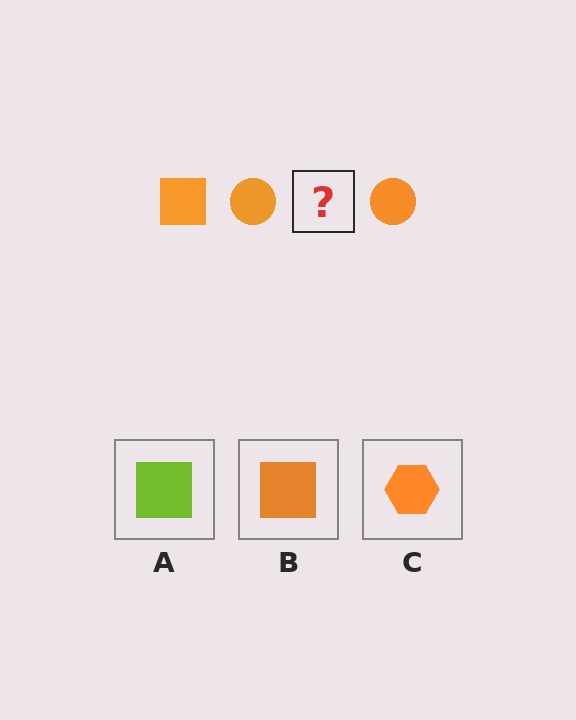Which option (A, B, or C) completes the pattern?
B.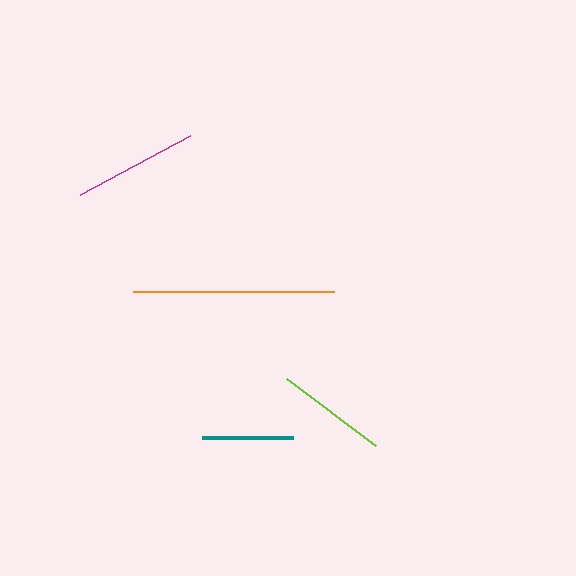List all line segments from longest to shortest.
From longest to shortest: orange, magenta, lime, teal.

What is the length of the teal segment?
The teal segment is approximately 90 pixels long.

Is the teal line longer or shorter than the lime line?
The lime line is longer than the teal line.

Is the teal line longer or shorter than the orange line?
The orange line is longer than the teal line.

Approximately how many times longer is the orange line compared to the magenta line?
The orange line is approximately 1.6 times the length of the magenta line.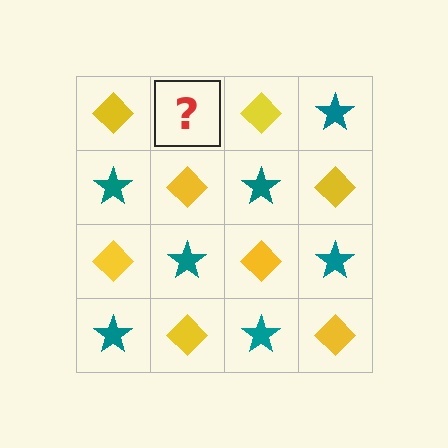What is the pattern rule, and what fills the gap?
The rule is that it alternates yellow diamond and teal star in a checkerboard pattern. The gap should be filled with a teal star.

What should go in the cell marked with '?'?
The missing cell should contain a teal star.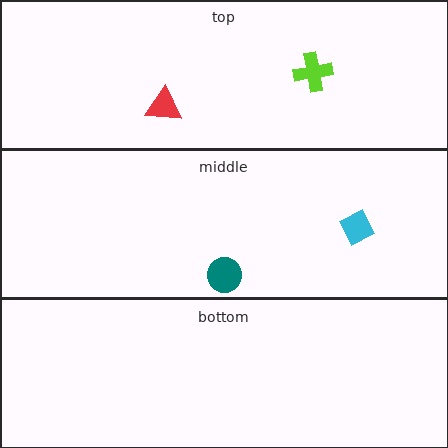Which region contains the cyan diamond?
The middle region.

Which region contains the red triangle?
The top region.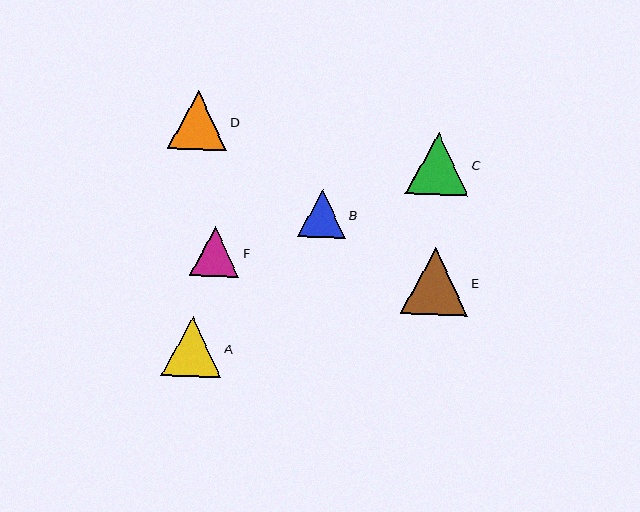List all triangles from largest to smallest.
From largest to smallest: E, C, A, D, F, B.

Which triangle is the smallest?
Triangle B is the smallest with a size of approximately 48 pixels.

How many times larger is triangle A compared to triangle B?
Triangle A is approximately 1.2 times the size of triangle B.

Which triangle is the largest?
Triangle E is the largest with a size of approximately 67 pixels.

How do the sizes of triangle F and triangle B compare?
Triangle F and triangle B are approximately the same size.